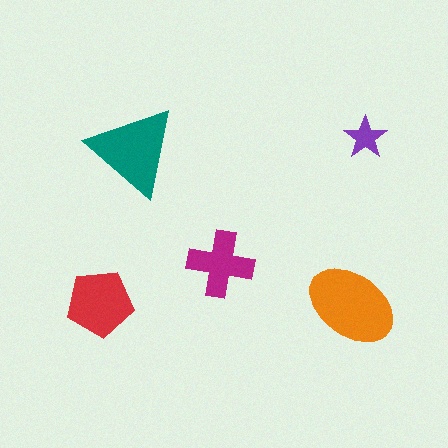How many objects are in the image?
There are 5 objects in the image.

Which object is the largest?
The orange ellipse.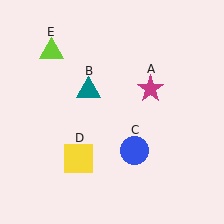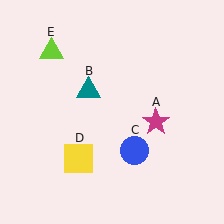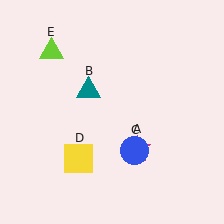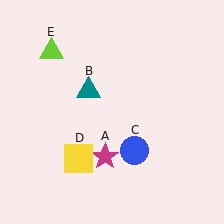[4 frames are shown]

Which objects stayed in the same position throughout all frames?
Teal triangle (object B) and blue circle (object C) and yellow square (object D) and lime triangle (object E) remained stationary.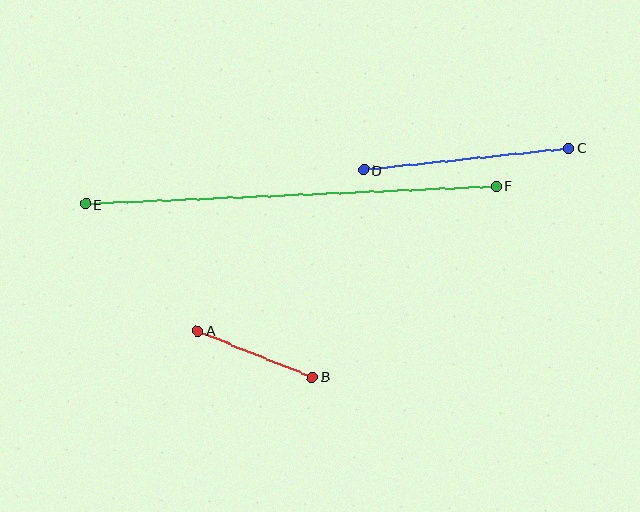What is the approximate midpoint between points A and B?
The midpoint is at approximately (255, 354) pixels.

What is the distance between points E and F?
The distance is approximately 411 pixels.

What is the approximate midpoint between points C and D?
The midpoint is at approximately (466, 159) pixels.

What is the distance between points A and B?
The distance is approximately 124 pixels.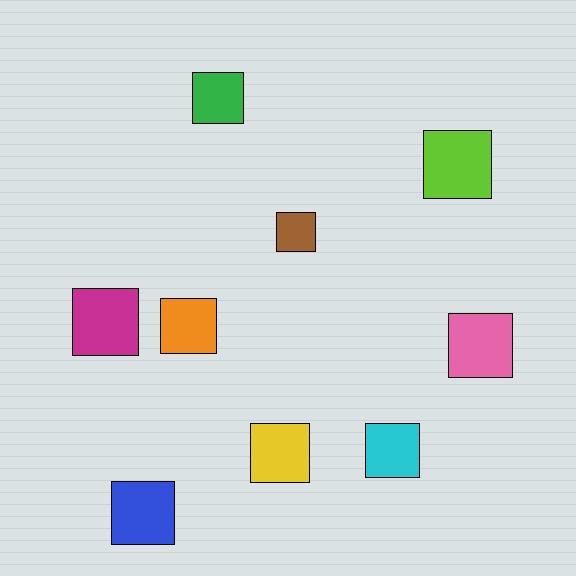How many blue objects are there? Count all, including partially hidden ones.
There is 1 blue object.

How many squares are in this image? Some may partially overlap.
There are 9 squares.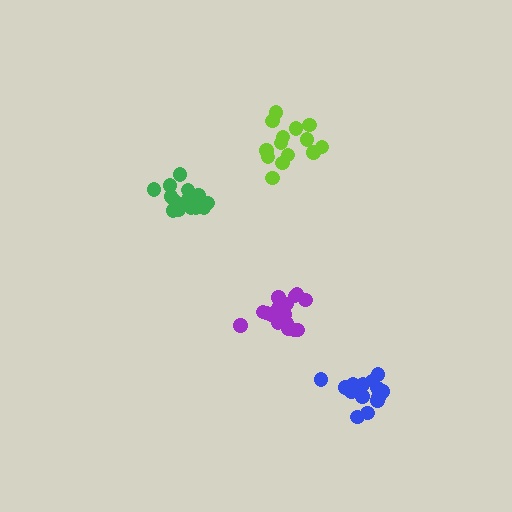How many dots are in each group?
Group 1: 17 dots, Group 2: 14 dots, Group 3: 15 dots, Group 4: 14 dots (60 total).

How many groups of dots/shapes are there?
There are 4 groups.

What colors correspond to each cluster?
The clusters are colored: purple, blue, green, lime.